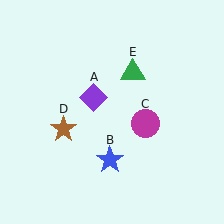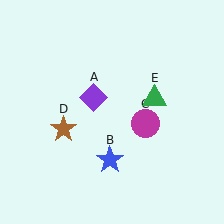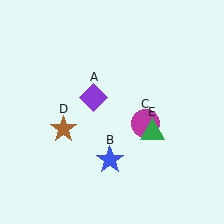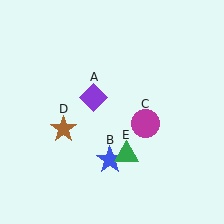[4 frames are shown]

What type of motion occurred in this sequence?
The green triangle (object E) rotated clockwise around the center of the scene.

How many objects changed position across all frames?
1 object changed position: green triangle (object E).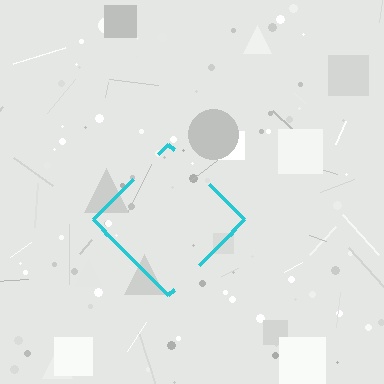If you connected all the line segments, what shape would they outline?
They would outline a diamond.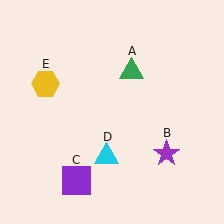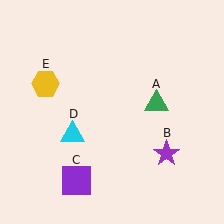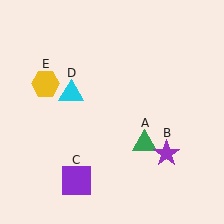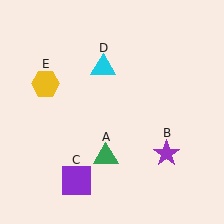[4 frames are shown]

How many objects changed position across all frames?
2 objects changed position: green triangle (object A), cyan triangle (object D).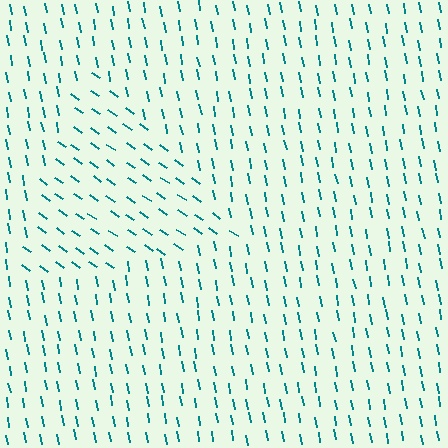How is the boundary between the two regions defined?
The boundary is defined purely by a change in line orientation (approximately 45 degrees difference). All lines are the same color and thickness.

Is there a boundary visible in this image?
Yes, there is a texture boundary formed by a change in line orientation.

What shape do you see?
I see a triangle.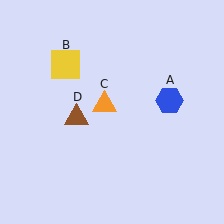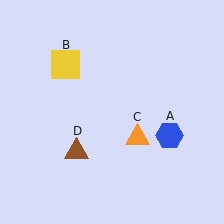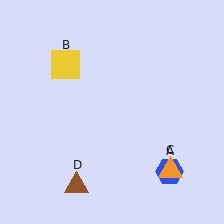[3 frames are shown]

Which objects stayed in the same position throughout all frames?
Yellow square (object B) remained stationary.